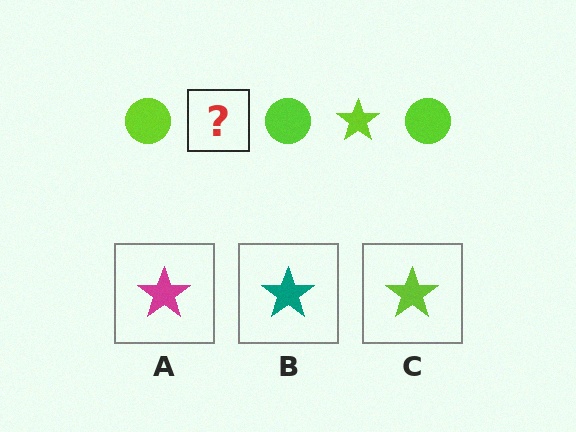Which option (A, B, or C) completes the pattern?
C.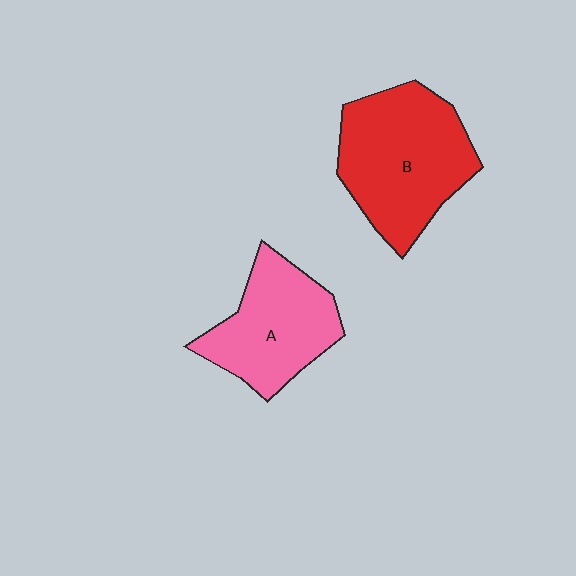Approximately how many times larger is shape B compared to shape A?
Approximately 1.3 times.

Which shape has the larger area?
Shape B (red).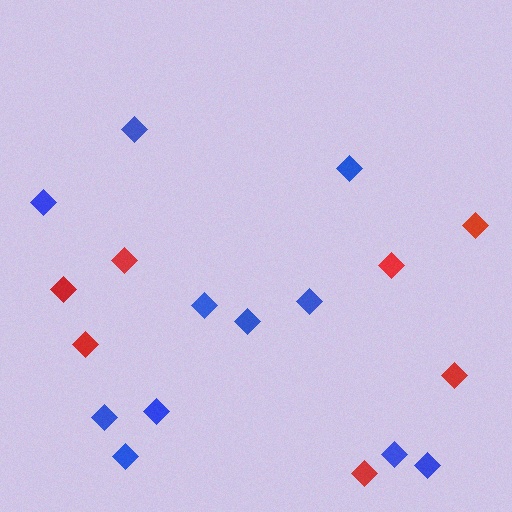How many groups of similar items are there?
There are 2 groups: one group of blue diamonds (11) and one group of red diamonds (7).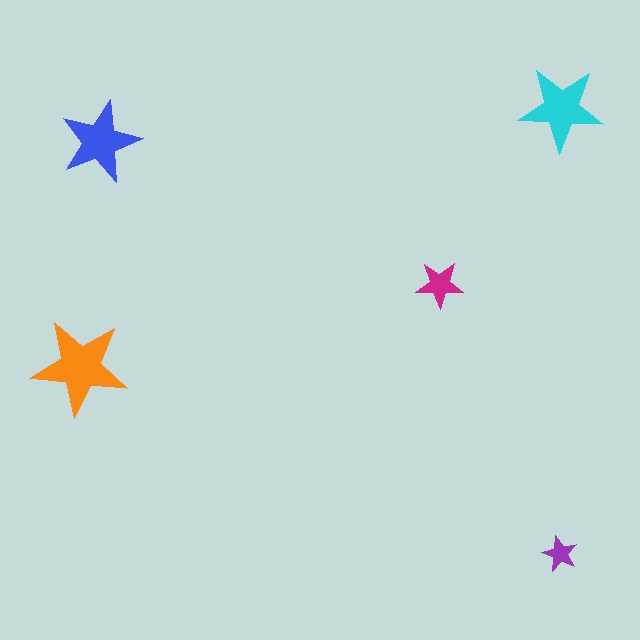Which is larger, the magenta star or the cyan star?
The cyan one.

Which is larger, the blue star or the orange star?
The orange one.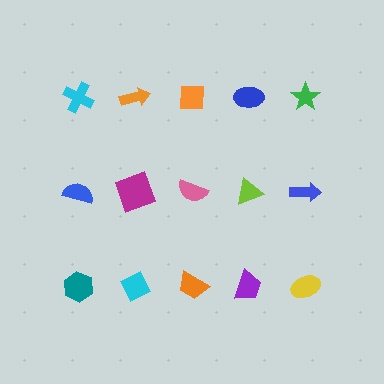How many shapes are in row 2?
5 shapes.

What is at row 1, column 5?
A green star.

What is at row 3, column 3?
An orange trapezoid.